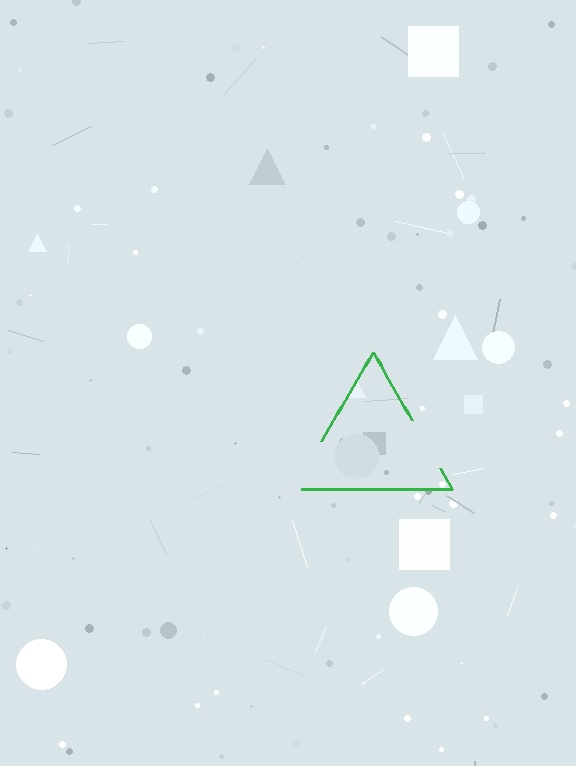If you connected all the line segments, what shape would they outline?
They would outline a triangle.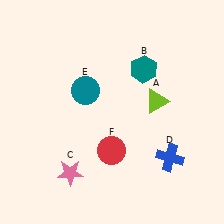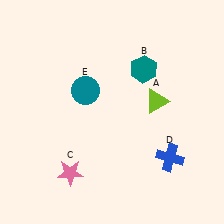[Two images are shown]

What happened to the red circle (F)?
The red circle (F) was removed in Image 2. It was in the bottom-left area of Image 1.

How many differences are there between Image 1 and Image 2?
There is 1 difference between the two images.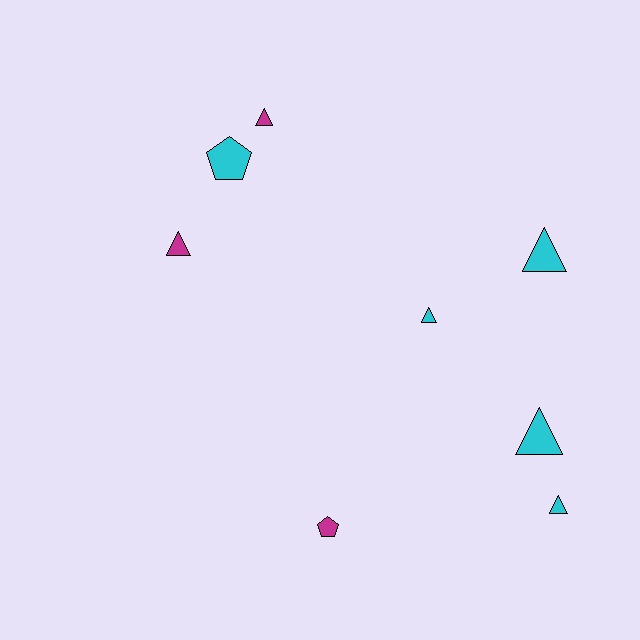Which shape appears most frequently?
Triangle, with 6 objects.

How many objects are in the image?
There are 8 objects.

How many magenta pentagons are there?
There is 1 magenta pentagon.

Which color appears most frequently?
Cyan, with 5 objects.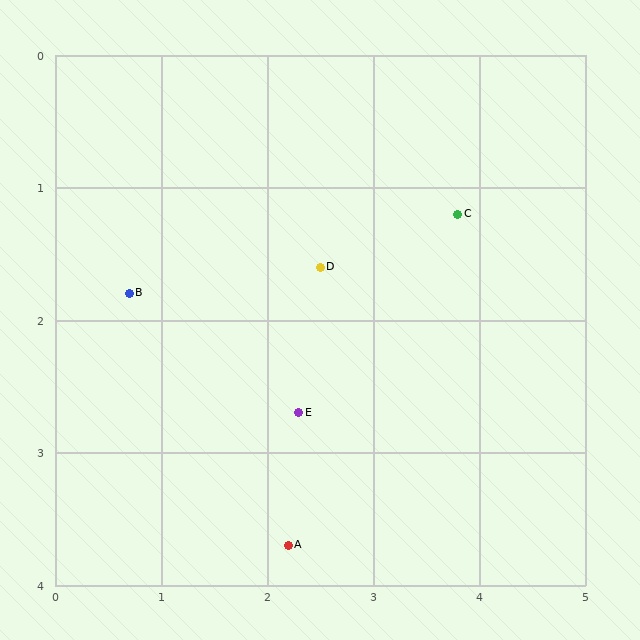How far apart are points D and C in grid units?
Points D and C are about 1.4 grid units apart.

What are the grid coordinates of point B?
Point B is at approximately (0.7, 1.8).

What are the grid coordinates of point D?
Point D is at approximately (2.5, 1.6).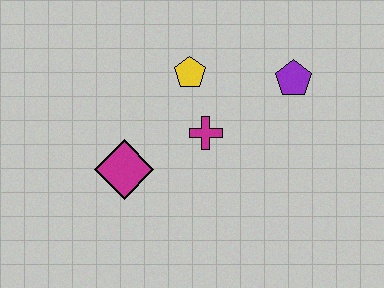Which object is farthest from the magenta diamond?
The purple pentagon is farthest from the magenta diamond.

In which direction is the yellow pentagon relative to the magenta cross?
The yellow pentagon is above the magenta cross.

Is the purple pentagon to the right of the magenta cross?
Yes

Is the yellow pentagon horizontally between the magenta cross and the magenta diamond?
Yes